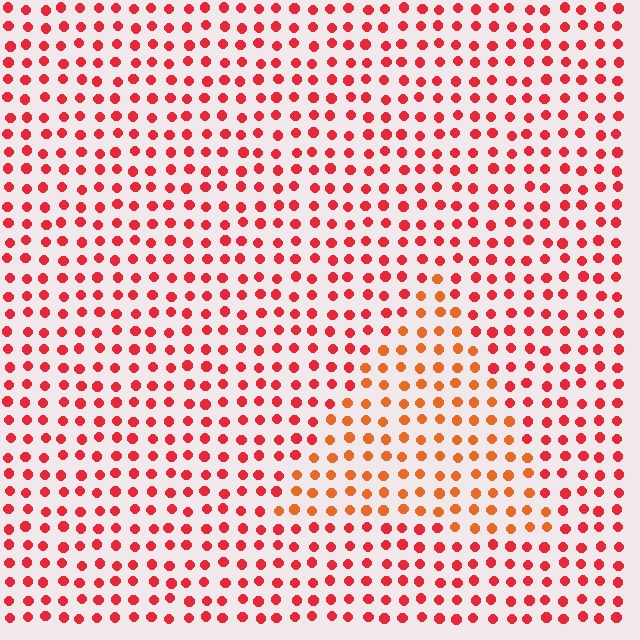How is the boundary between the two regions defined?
The boundary is defined purely by a slight shift in hue (about 26 degrees). Spacing, size, and orientation are identical on both sides.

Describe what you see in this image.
The image is filled with small red elements in a uniform arrangement. A triangle-shaped region is visible where the elements are tinted to a slightly different hue, forming a subtle color boundary.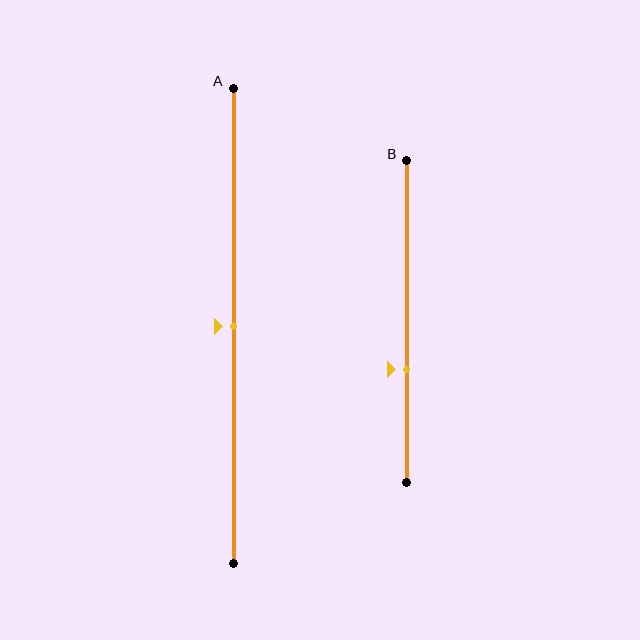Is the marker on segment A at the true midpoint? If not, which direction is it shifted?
Yes, the marker on segment A is at the true midpoint.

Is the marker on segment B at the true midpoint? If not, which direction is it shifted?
No, the marker on segment B is shifted downward by about 15% of the segment length.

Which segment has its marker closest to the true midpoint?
Segment A has its marker closest to the true midpoint.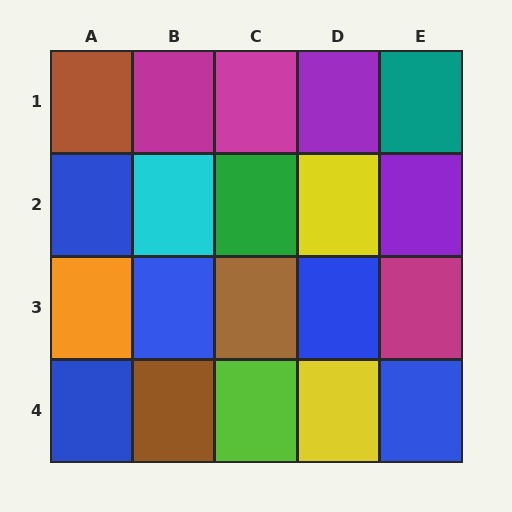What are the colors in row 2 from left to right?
Blue, cyan, green, yellow, purple.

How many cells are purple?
2 cells are purple.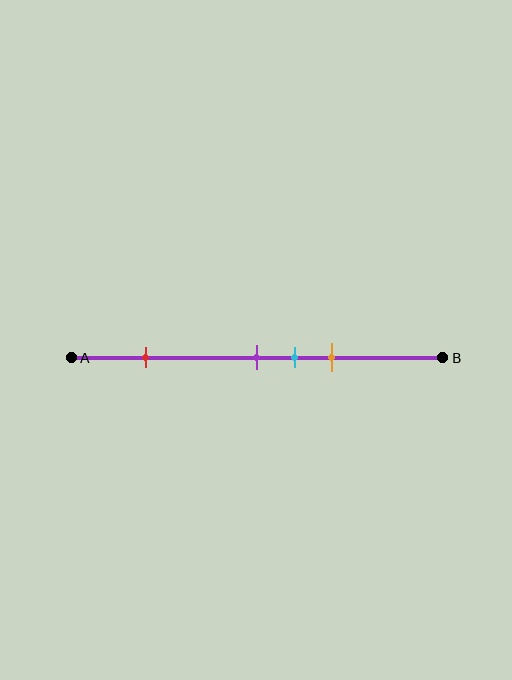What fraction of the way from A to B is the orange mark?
The orange mark is approximately 70% (0.7) of the way from A to B.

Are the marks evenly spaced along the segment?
No, the marks are not evenly spaced.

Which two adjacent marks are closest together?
The purple and cyan marks are the closest adjacent pair.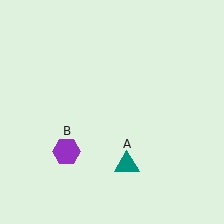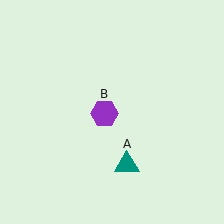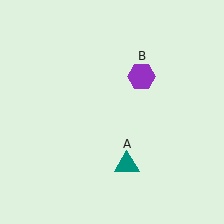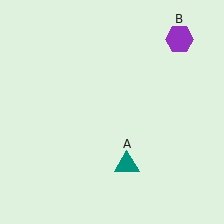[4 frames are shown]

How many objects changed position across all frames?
1 object changed position: purple hexagon (object B).